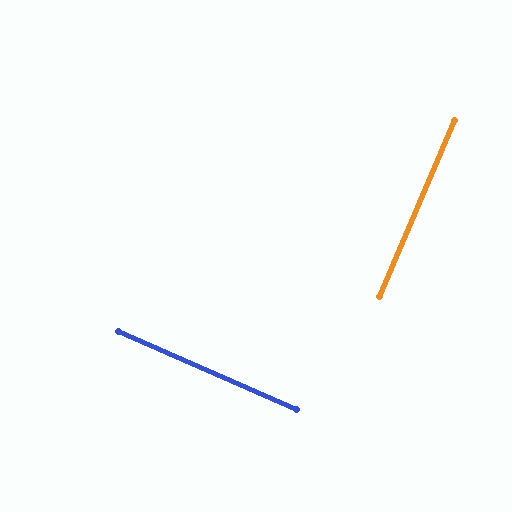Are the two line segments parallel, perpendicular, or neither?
Perpendicular — they meet at approximately 90°.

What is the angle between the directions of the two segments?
Approximately 90 degrees.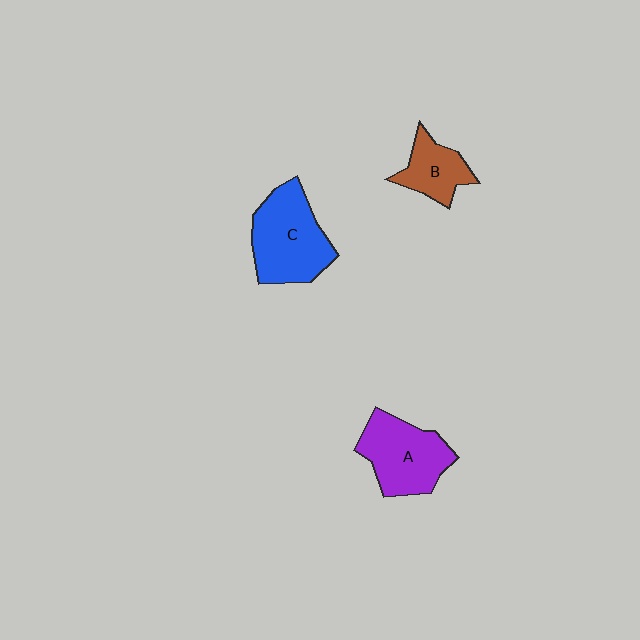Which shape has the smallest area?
Shape B (brown).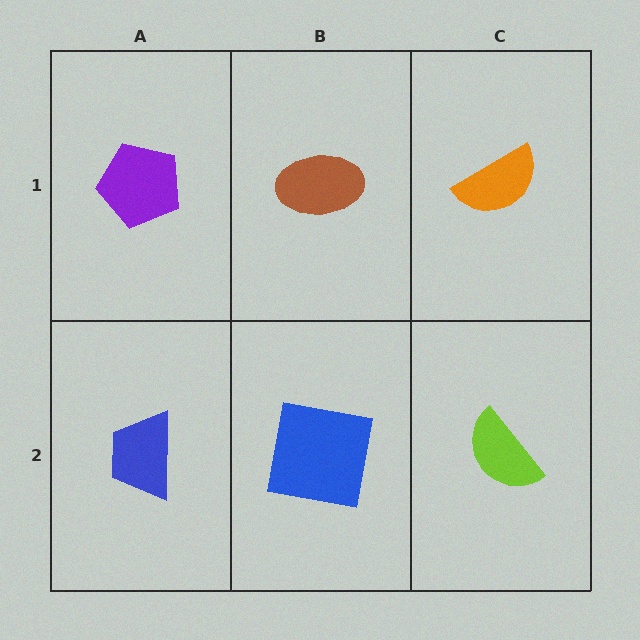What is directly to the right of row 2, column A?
A blue square.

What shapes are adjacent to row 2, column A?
A purple pentagon (row 1, column A), a blue square (row 2, column B).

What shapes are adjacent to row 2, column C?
An orange semicircle (row 1, column C), a blue square (row 2, column B).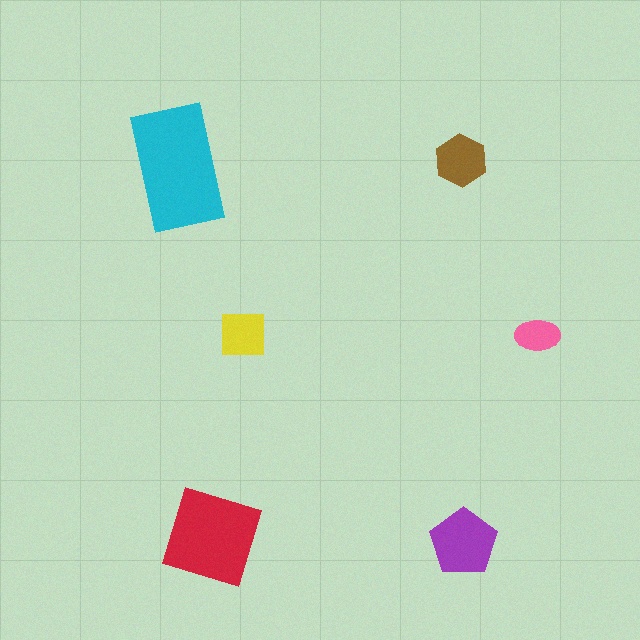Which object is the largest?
The cyan rectangle.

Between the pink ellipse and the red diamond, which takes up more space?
The red diamond.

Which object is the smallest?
The pink ellipse.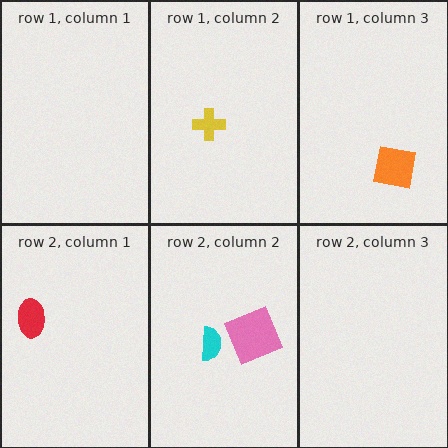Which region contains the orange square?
The row 1, column 3 region.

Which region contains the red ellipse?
The row 2, column 1 region.